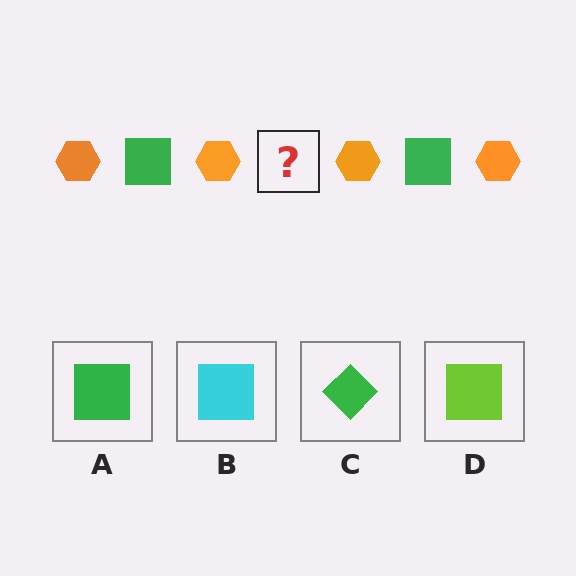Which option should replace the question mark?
Option A.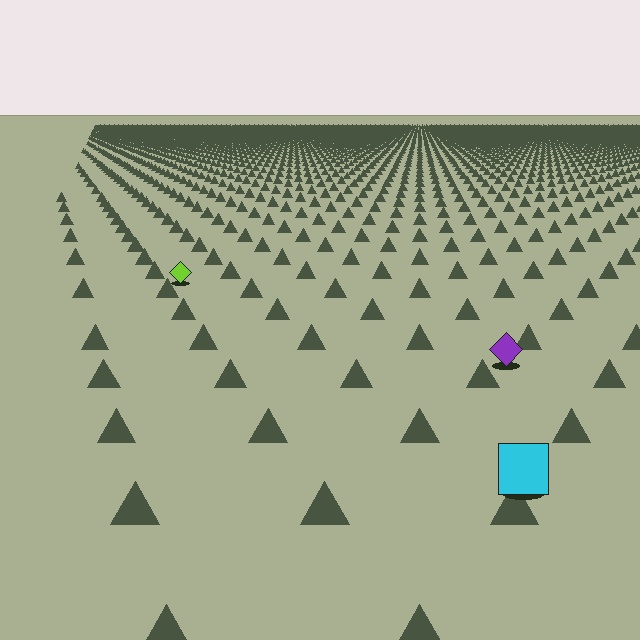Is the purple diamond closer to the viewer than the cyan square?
No. The cyan square is closer — you can tell from the texture gradient: the ground texture is coarser near it.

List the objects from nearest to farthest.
From nearest to farthest: the cyan square, the purple diamond, the lime diamond.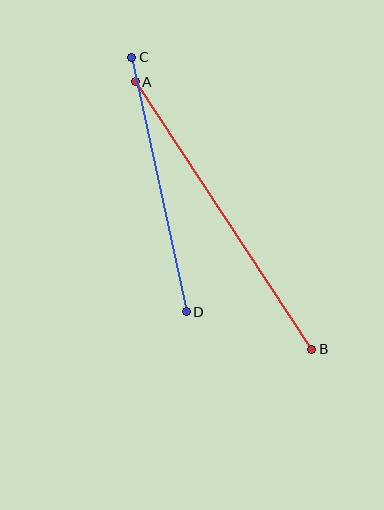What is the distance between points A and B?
The distance is approximately 321 pixels.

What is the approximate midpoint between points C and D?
The midpoint is at approximately (159, 184) pixels.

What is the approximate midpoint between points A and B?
The midpoint is at approximately (224, 216) pixels.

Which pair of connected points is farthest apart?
Points A and B are farthest apart.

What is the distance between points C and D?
The distance is approximately 260 pixels.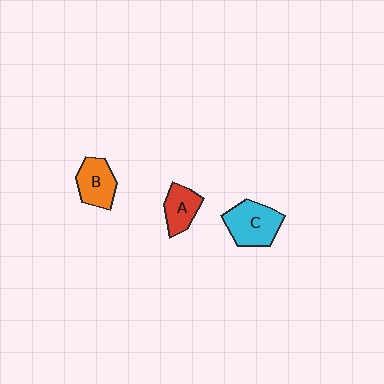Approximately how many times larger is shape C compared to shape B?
Approximately 1.3 times.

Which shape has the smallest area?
Shape A (red).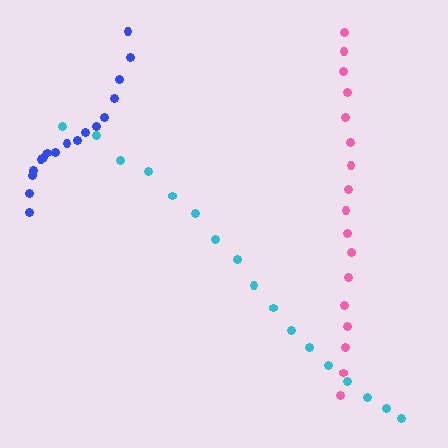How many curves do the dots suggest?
There are 3 distinct paths.